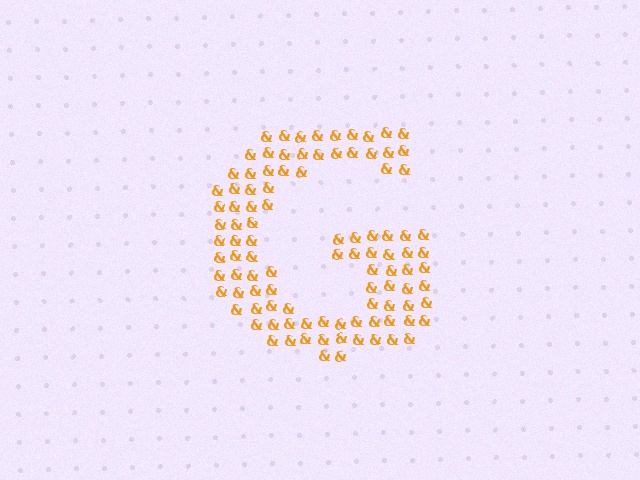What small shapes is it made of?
It is made of small ampersands.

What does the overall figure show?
The overall figure shows the letter G.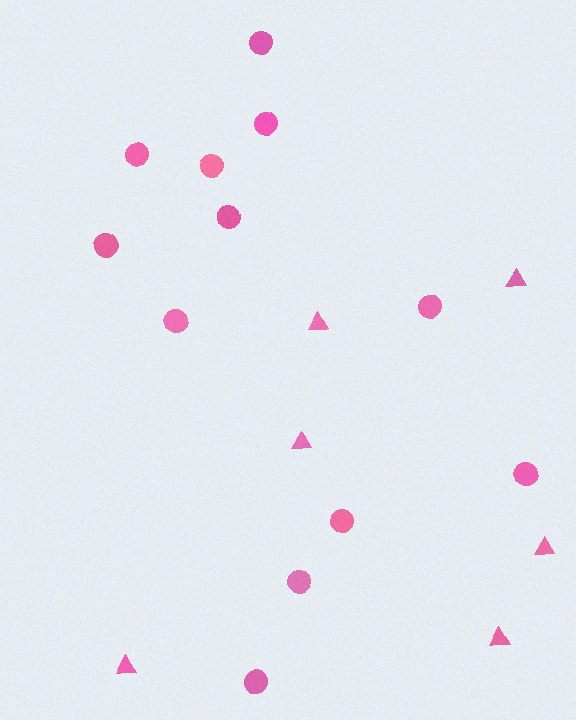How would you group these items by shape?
There are 2 groups: one group of circles (12) and one group of triangles (6).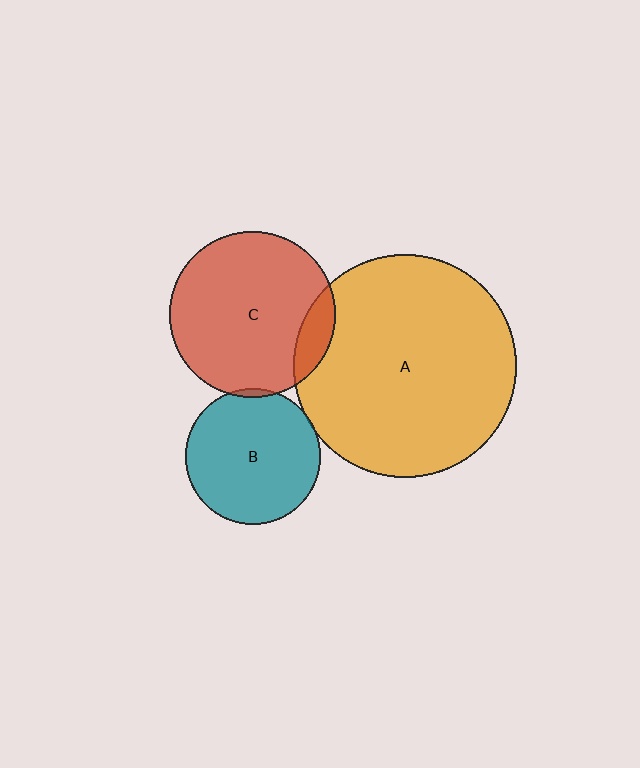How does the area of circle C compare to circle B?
Approximately 1.5 times.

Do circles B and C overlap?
Yes.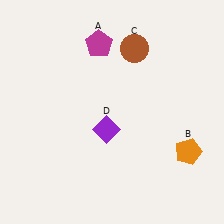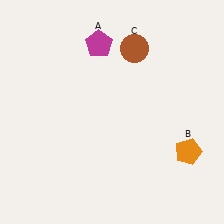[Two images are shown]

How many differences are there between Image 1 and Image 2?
There is 1 difference between the two images.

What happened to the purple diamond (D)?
The purple diamond (D) was removed in Image 2. It was in the bottom-left area of Image 1.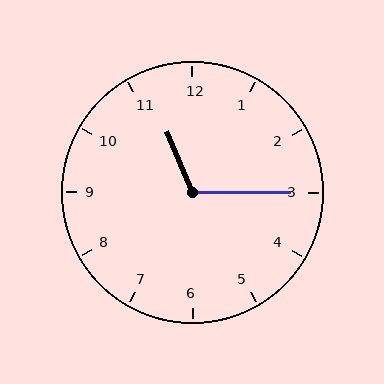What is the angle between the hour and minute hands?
Approximately 112 degrees.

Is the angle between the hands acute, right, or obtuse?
It is obtuse.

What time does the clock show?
11:15.